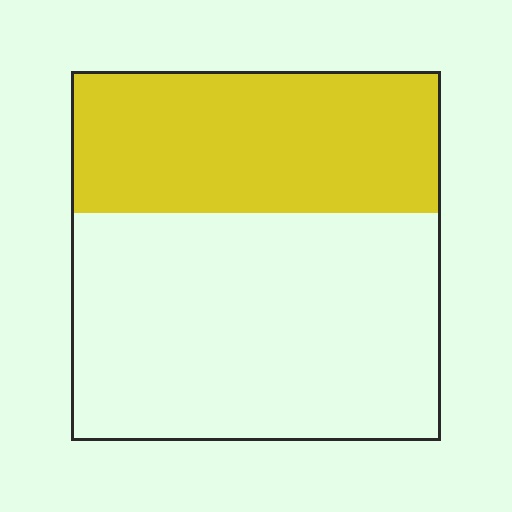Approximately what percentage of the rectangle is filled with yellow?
Approximately 40%.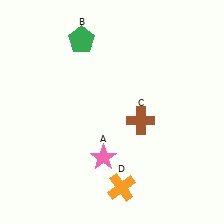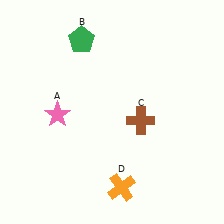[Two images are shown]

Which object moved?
The pink star (A) moved left.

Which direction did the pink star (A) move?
The pink star (A) moved left.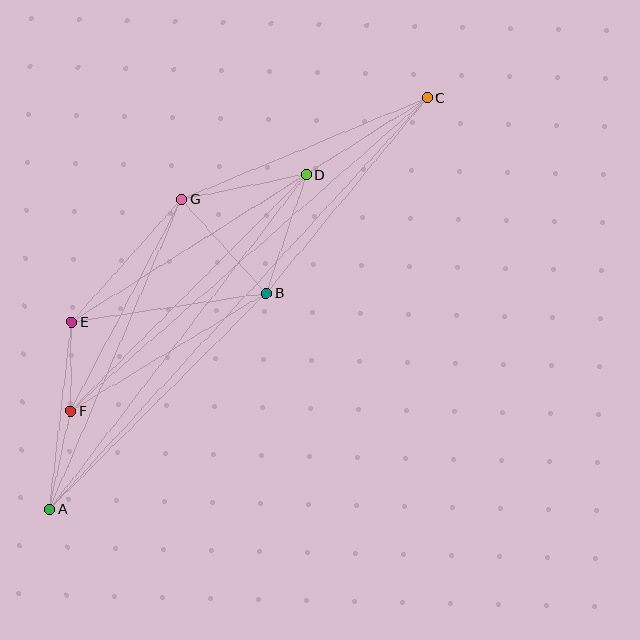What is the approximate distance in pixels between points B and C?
The distance between B and C is approximately 253 pixels.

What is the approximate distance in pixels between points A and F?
The distance between A and F is approximately 101 pixels.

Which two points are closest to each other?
Points E and F are closest to each other.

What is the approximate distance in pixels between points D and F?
The distance between D and F is approximately 333 pixels.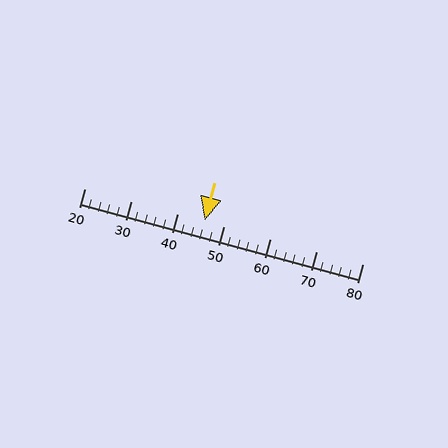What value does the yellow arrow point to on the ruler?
The yellow arrow points to approximately 46.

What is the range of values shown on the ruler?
The ruler shows values from 20 to 80.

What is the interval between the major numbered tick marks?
The major tick marks are spaced 10 units apart.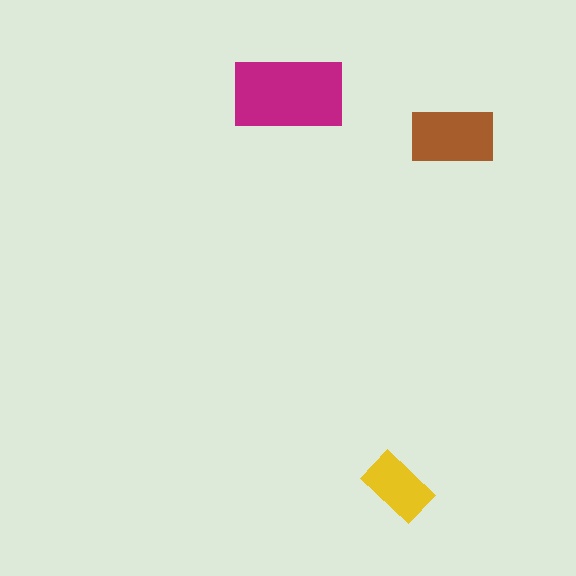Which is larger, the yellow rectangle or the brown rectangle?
The brown one.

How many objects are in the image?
There are 3 objects in the image.